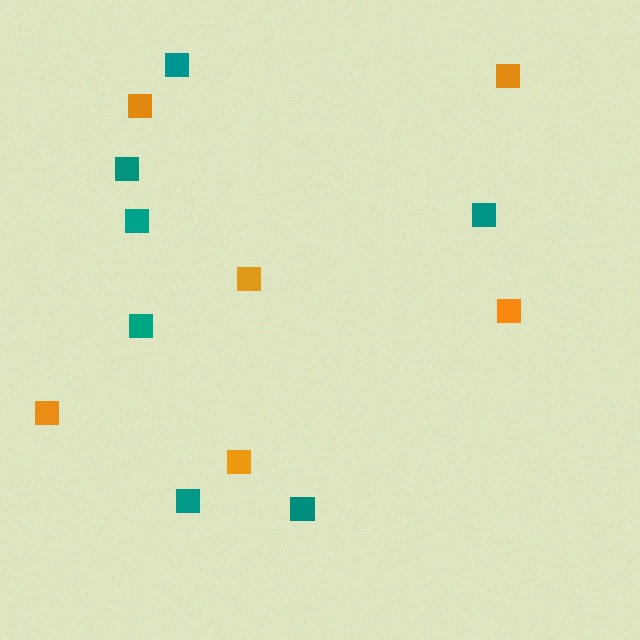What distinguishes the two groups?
There are 2 groups: one group of teal squares (7) and one group of orange squares (6).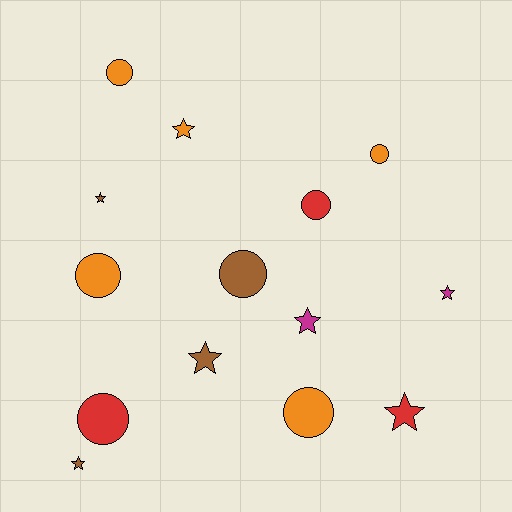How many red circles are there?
There are 2 red circles.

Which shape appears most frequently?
Star, with 7 objects.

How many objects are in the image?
There are 14 objects.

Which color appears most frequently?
Orange, with 5 objects.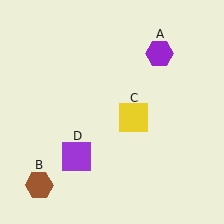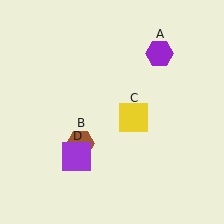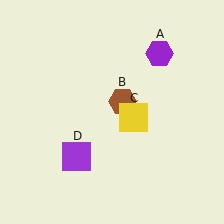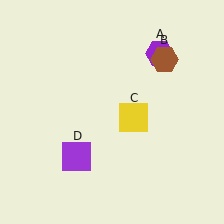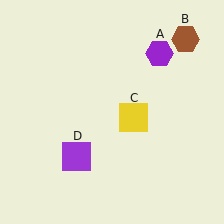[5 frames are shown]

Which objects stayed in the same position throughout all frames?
Purple hexagon (object A) and yellow square (object C) and purple square (object D) remained stationary.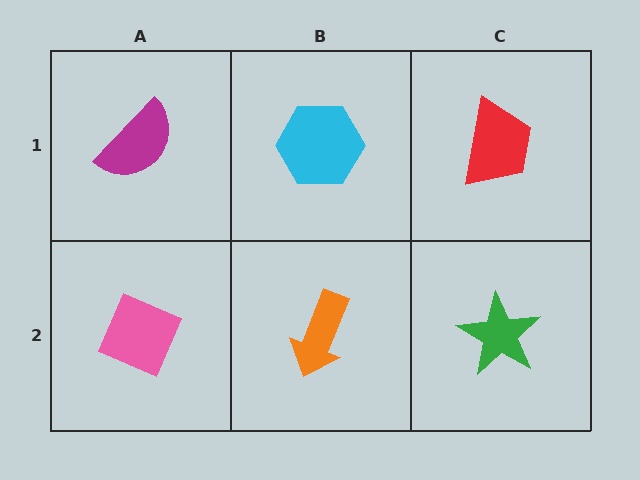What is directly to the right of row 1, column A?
A cyan hexagon.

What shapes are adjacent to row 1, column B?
An orange arrow (row 2, column B), a magenta semicircle (row 1, column A), a red trapezoid (row 1, column C).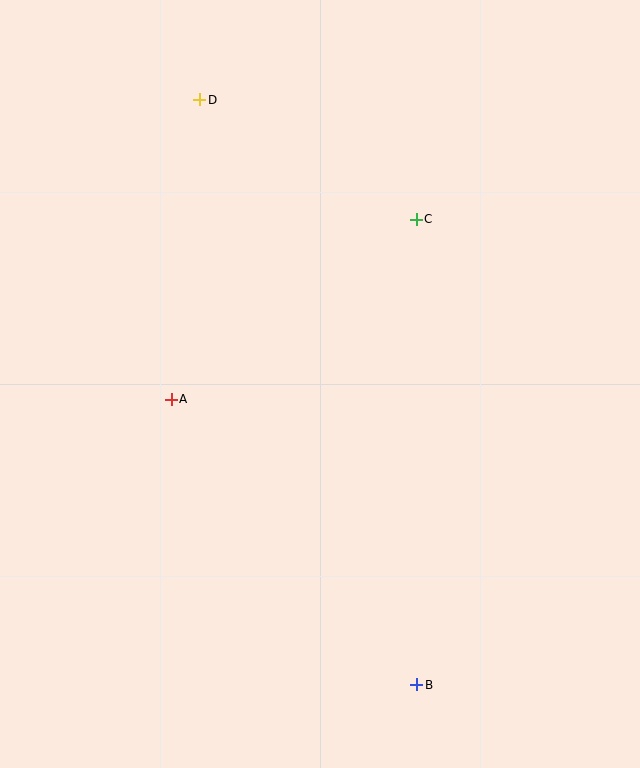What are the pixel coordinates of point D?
Point D is at (200, 100).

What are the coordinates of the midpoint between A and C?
The midpoint between A and C is at (294, 309).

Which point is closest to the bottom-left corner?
Point A is closest to the bottom-left corner.